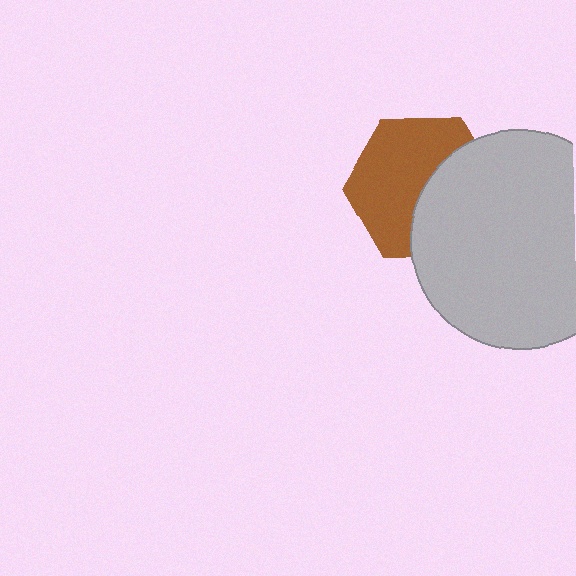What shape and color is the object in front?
The object in front is a light gray circle.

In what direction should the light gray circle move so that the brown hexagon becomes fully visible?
The light gray circle should move right. That is the shortest direction to clear the overlap and leave the brown hexagon fully visible.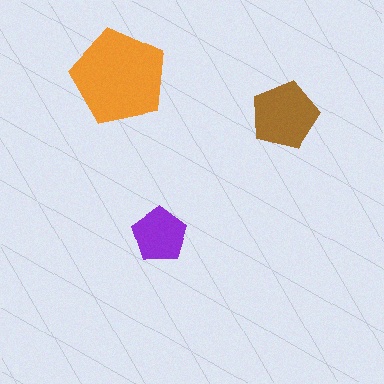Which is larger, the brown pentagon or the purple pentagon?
The brown one.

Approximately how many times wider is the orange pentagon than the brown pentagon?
About 1.5 times wider.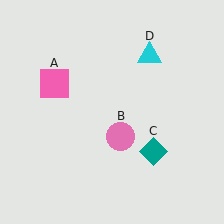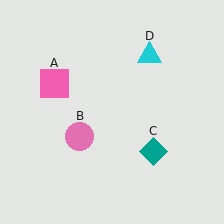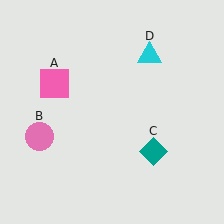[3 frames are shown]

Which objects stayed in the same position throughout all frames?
Pink square (object A) and teal diamond (object C) and cyan triangle (object D) remained stationary.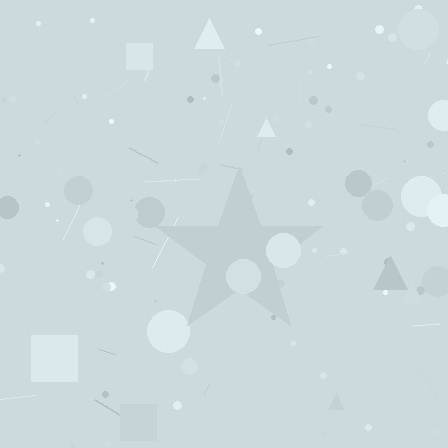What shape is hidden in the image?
A star is hidden in the image.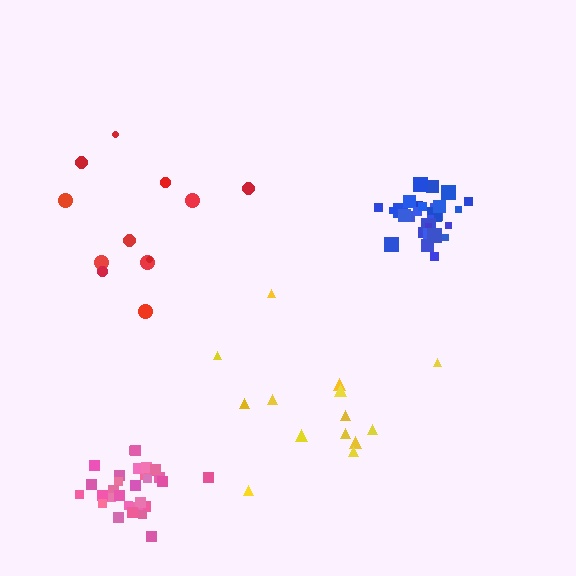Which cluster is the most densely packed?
Pink.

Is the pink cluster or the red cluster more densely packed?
Pink.